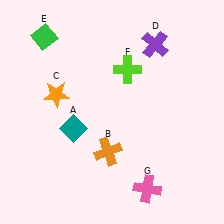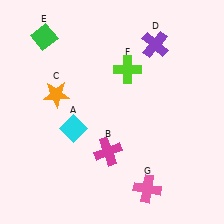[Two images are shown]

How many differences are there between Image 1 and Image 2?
There are 2 differences between the two images.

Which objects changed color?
A changed from teal to cyan. B changed from orange to magenta.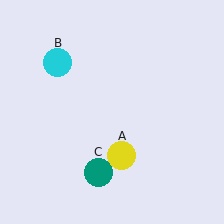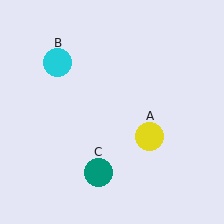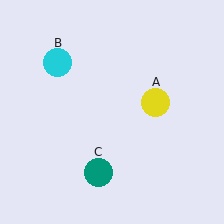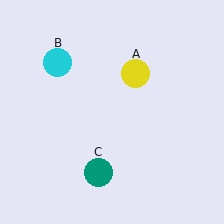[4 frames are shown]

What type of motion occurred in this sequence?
The yellow circle (object A) rotated counterclockwise around the center of the scene.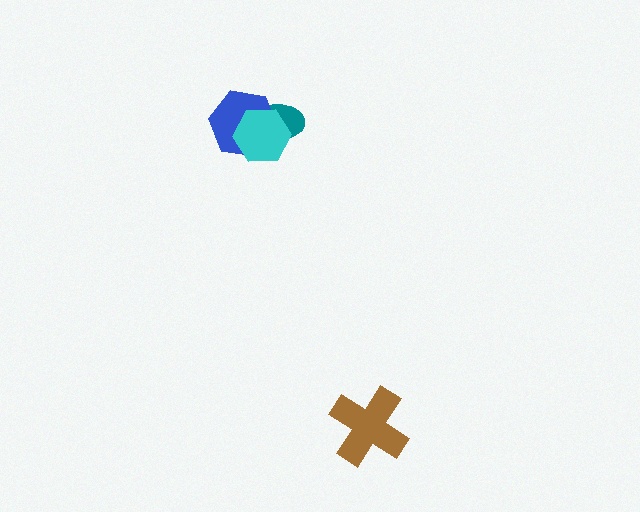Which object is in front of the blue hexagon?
The cyan hexagon is in front of the blue hexagon.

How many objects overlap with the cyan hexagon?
2 objects overlap with the cyan hexagon.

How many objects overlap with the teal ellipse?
2 objects overlap with the teal ellipse.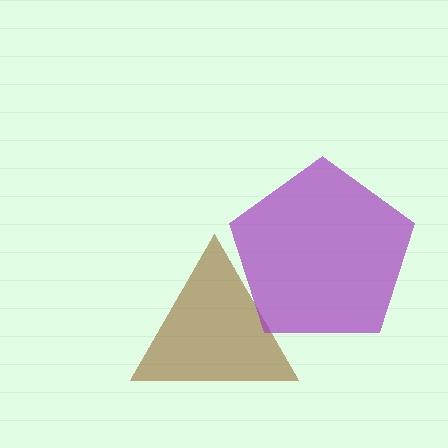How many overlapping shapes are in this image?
There are 2 overlapping shapes in the image.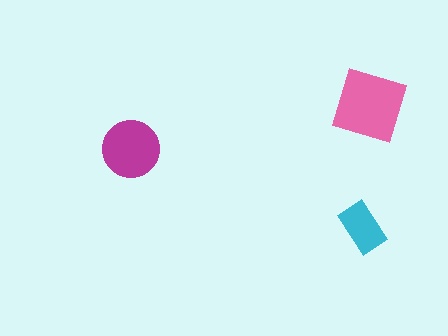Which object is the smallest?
The cyan rectangle.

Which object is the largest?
The pink square.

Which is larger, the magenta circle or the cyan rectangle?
The magenta circle.